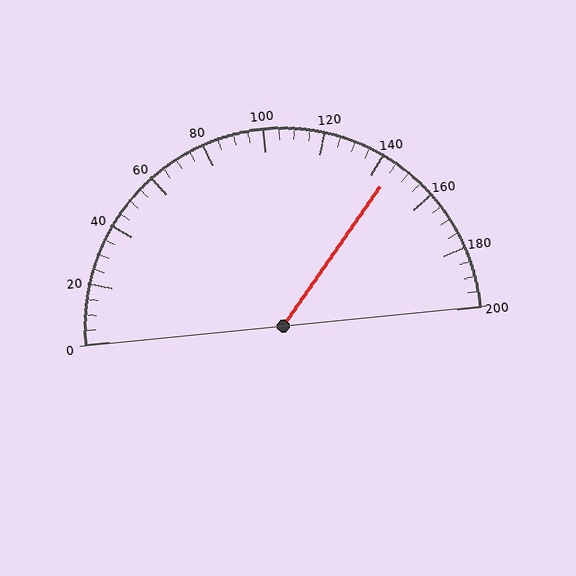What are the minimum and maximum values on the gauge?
The gauge ranges from 0 to 200.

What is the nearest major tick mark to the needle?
The nearest major tick mark is 140.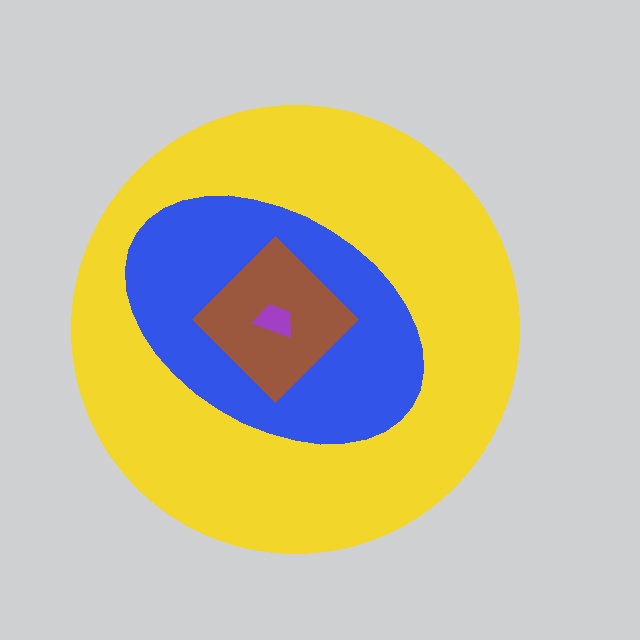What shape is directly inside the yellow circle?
The blue ellipse.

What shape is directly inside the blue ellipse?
The brown diamond.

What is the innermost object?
The purple trapezoid.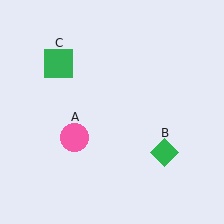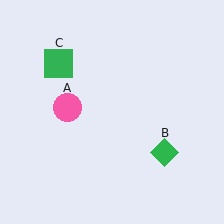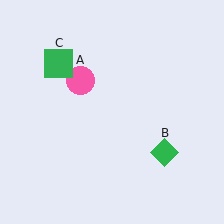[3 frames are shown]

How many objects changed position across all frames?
1 object changed position: pink circle (object A).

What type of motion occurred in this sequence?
The pink circle (object A) rotated clockwise around the center of the scene.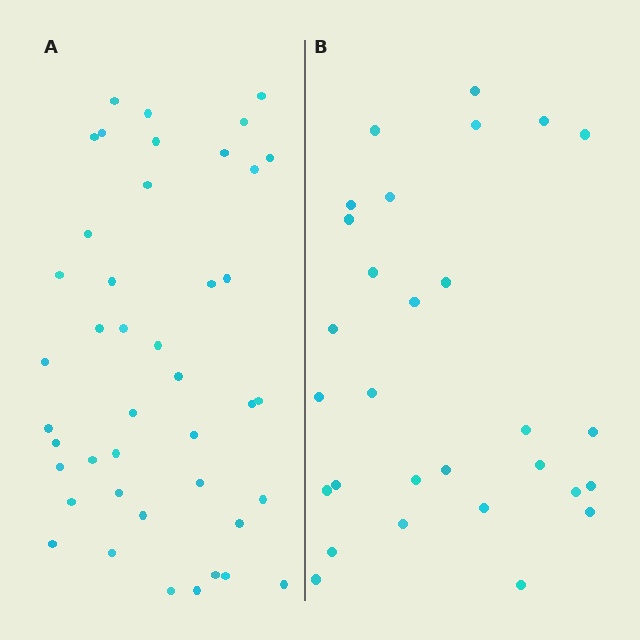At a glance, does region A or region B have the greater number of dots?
Region A (the left region) has more dots.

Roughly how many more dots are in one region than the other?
Region A has approximately 15 more dots than region B.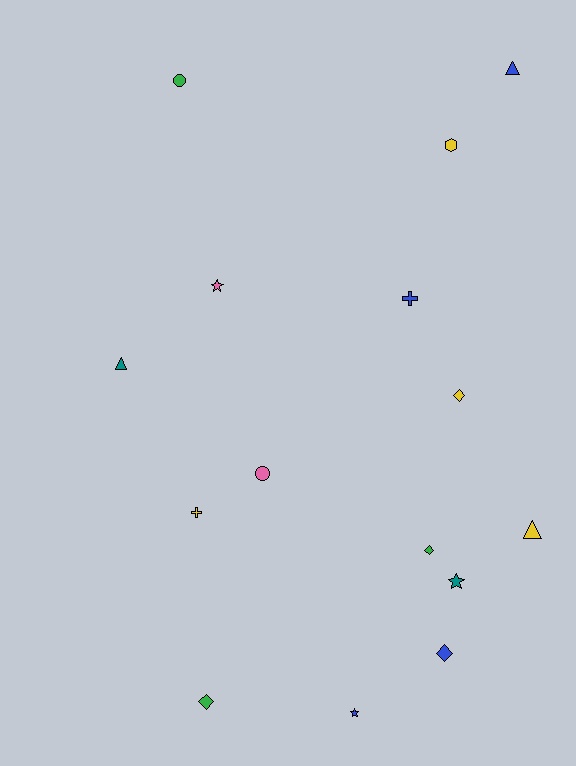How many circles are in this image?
There are 2 circles.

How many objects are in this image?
There are 15 objects.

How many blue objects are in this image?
There are 4 blue objects.